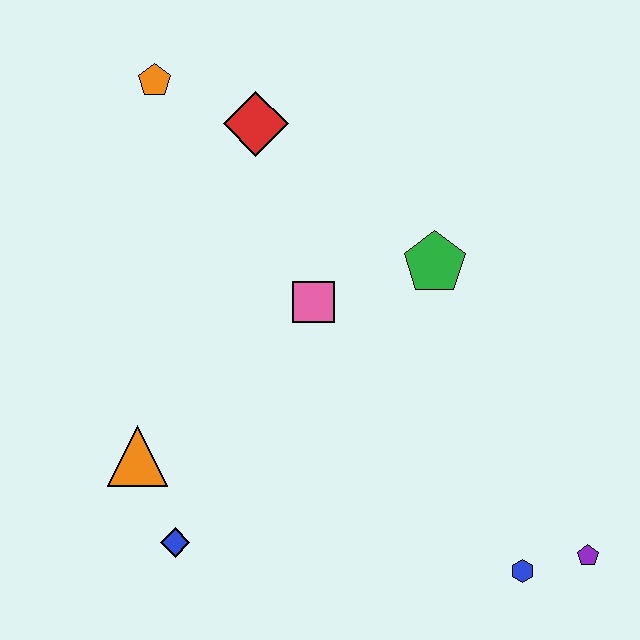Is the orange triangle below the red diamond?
Yes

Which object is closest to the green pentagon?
The pink square is closest to the green pentagon.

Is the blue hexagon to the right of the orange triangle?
Yes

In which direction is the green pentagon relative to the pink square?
The green pentagon is to the right of the pink square.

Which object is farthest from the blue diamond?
The orange pentagon is farthest from the blue diamond.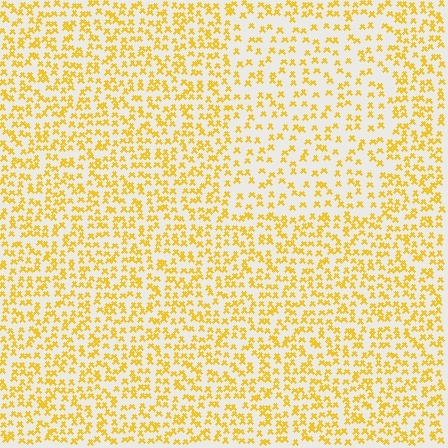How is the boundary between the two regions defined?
The boundary is defined by a change in element density (approximately 1.7x ratio). All elements are the same color, size, and shape.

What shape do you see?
I see a rectangle.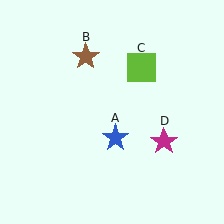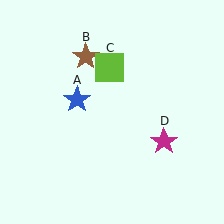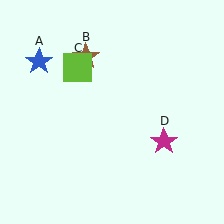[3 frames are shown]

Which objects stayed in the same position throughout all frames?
Brown star (object B) and magenta star (object D) remained stationary.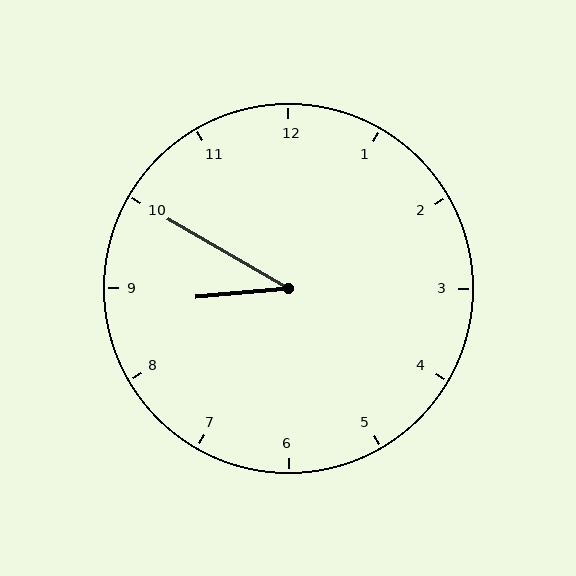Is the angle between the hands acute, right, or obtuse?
It is acute.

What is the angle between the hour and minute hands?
Approximately 35 degrees.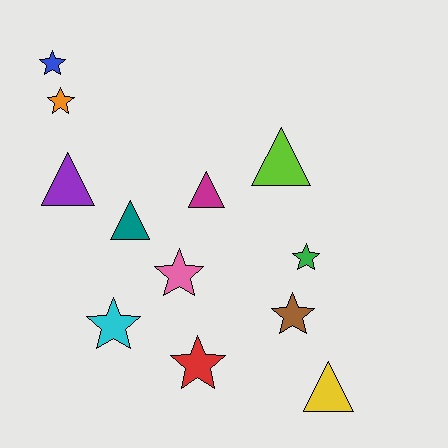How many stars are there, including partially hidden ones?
There are 7 stars.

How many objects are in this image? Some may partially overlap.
There are 12 objects.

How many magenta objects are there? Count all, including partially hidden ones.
There is 1 magenta object.